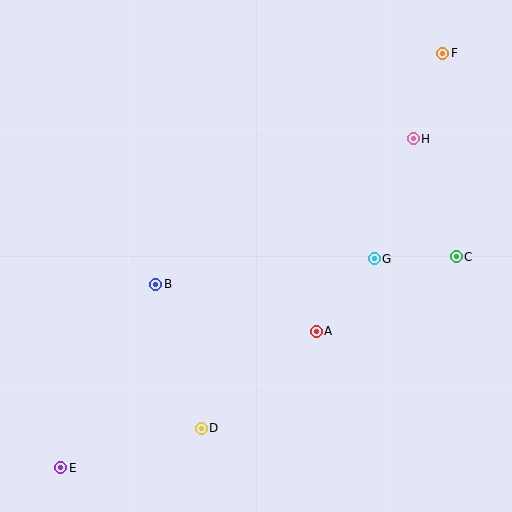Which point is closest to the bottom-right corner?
Point C is closest to the bottom-right corner.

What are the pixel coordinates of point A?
Point A is at (316, 331).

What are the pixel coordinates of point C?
Point C is at (456, 257).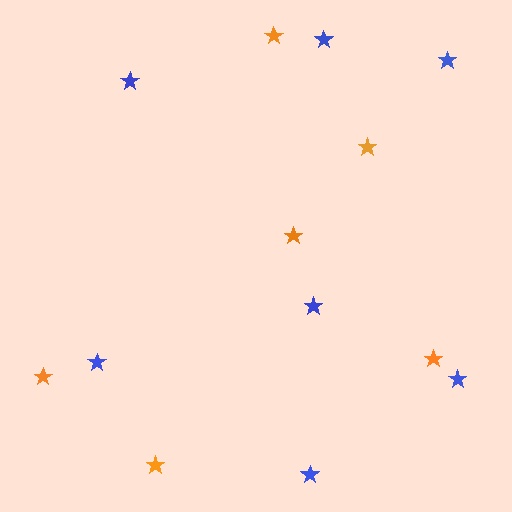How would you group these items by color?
There are 2 groups: one group of orange stars (6) and one group of blue stars (7).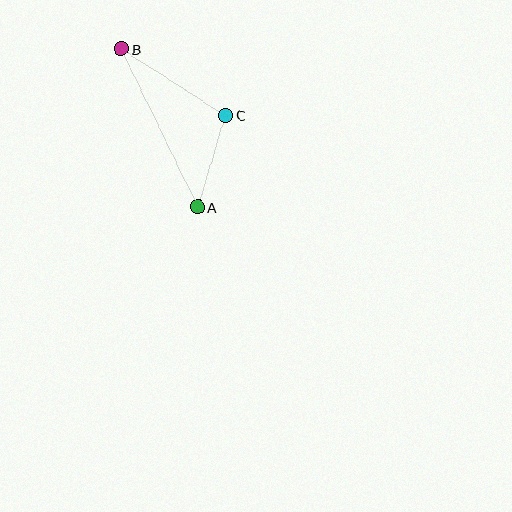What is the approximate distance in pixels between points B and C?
The distance between B and C is approximately 123 pixels.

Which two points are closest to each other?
Points A and C are closest to each other.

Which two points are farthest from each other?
Points A and B are farthest from each other.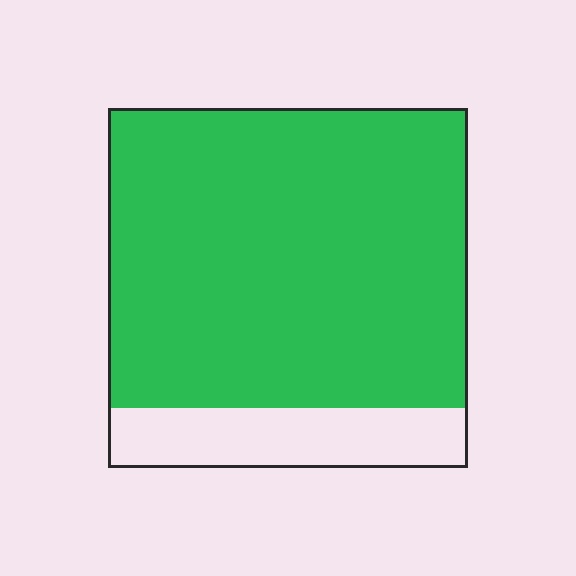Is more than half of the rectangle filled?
Yes.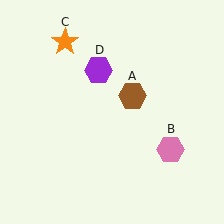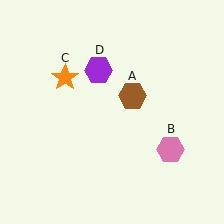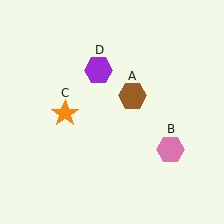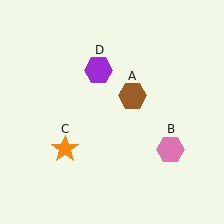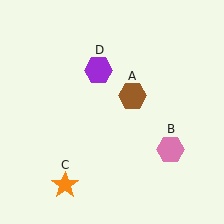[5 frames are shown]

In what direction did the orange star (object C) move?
The orange star (object C) moved down.